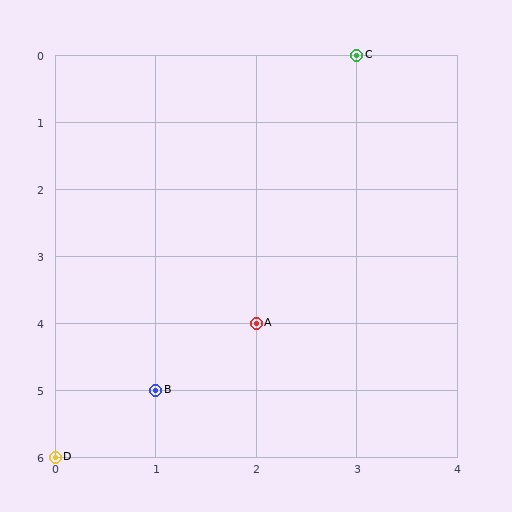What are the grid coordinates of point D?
Point D is at grid coordinates (0, 6).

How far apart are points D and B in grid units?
Points D and B are 1 column and 1 row apart (about 1.4 grid units diagonally).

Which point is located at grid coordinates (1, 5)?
Point B is at (1, 5).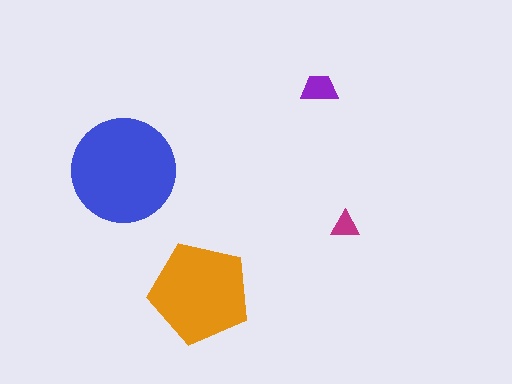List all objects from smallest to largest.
The magenta triangle, the purple trapezoid, the orange pentagon, the blue circle.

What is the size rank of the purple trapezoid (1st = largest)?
3rd.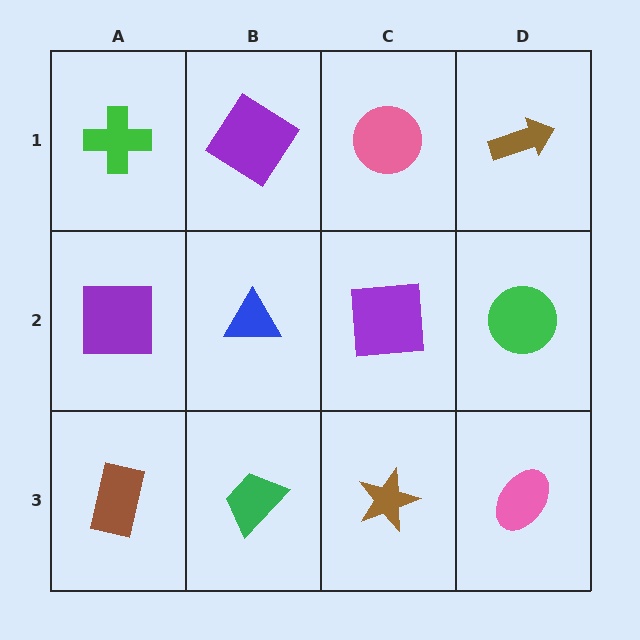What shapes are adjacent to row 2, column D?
A brown arrow (row 1, column D), a pink ellipse (row 3, column D), a purple square (row 2, column C).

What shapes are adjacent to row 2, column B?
A purple diamond (row 1, column B), a green trapezoid (row 3, column B), a purple square (row 2, column A), a purple square (row 2, column C).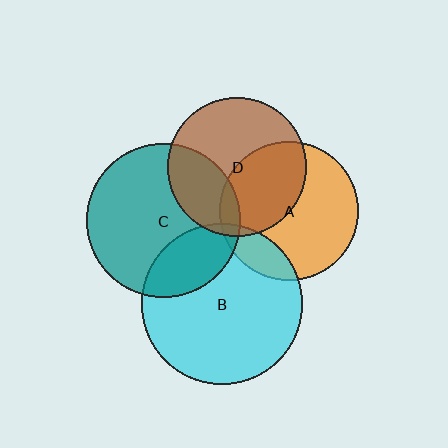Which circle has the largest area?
Circle B (cyan).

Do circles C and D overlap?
Yes.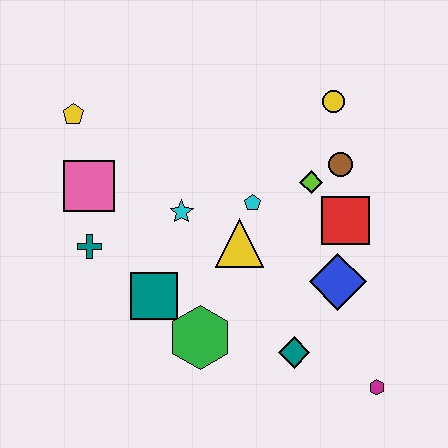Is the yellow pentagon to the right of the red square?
No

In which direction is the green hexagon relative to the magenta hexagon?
The green hexagon is to the left of the magenta hexagon.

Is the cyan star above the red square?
Yes